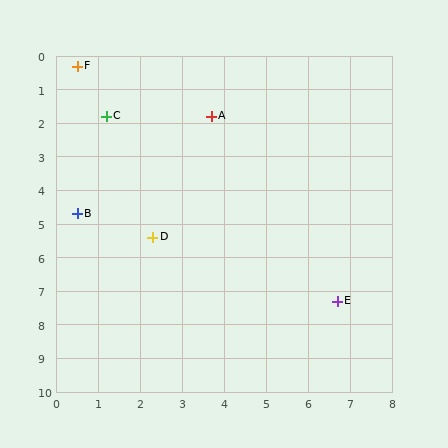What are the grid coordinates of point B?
Point B is at approximately (0.5, 4.7).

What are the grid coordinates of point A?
Point A is at approximately (3.7, 1.8).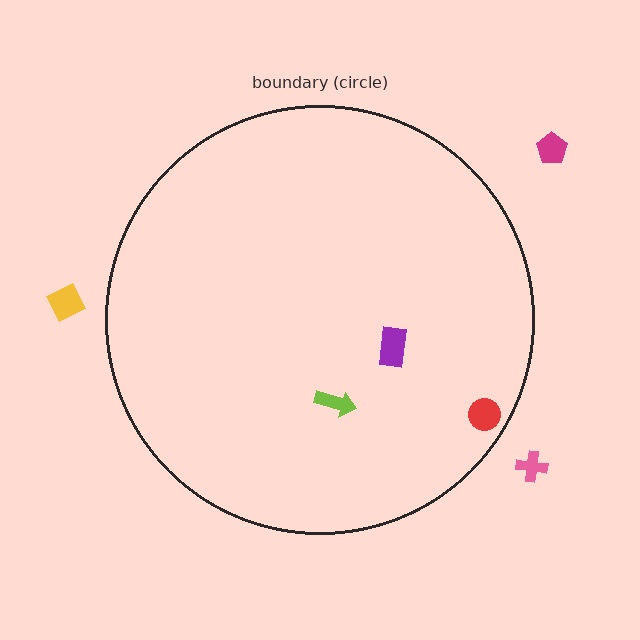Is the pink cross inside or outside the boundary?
Outside.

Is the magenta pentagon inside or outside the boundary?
Outside.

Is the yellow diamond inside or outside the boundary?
Outside.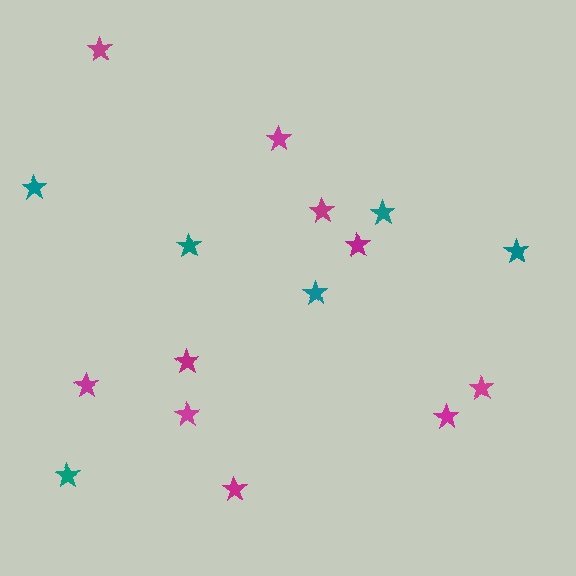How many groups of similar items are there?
There are 2 groups: one group of magenta stars (10) and one group of teal stars (6).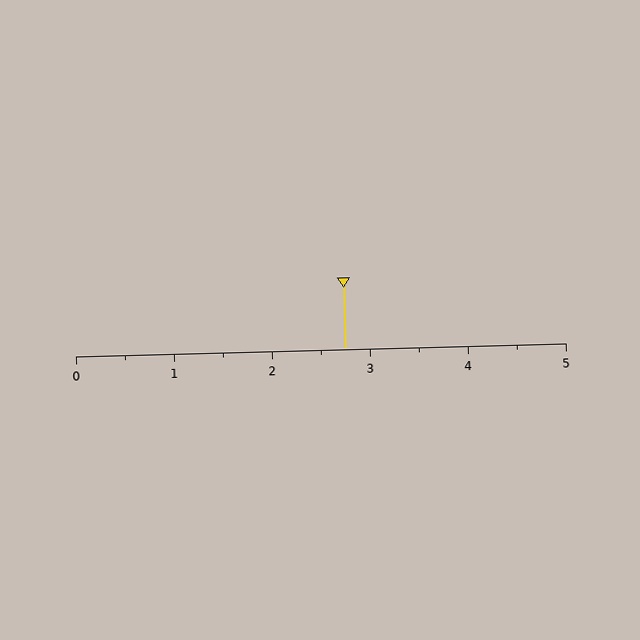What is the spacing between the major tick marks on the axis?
The major ticks are spaced 1 apart.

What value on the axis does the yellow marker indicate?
The marker indicates approximately 2.8.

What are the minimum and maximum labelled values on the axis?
The axis runs from 0 to 5.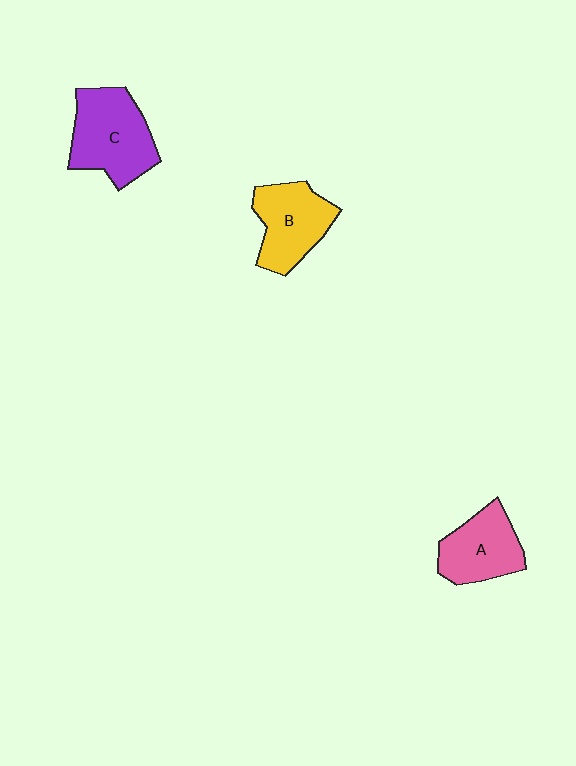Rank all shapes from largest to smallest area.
From largest to smallest: C (purple), B (yellow), A (pink).